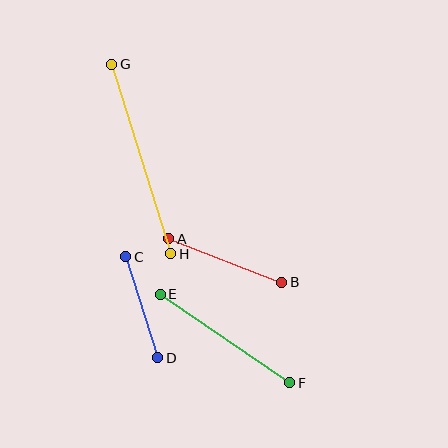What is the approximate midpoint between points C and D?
The midpoint is at approximately (142, 307) pixels.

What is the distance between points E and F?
The distance is approximately 157 pixels.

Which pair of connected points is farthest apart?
Points G and H are farthest apart.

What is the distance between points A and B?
The distance is approximately 121 pixels.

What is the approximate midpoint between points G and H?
The midpoint is at approximately (141, 159) pixels.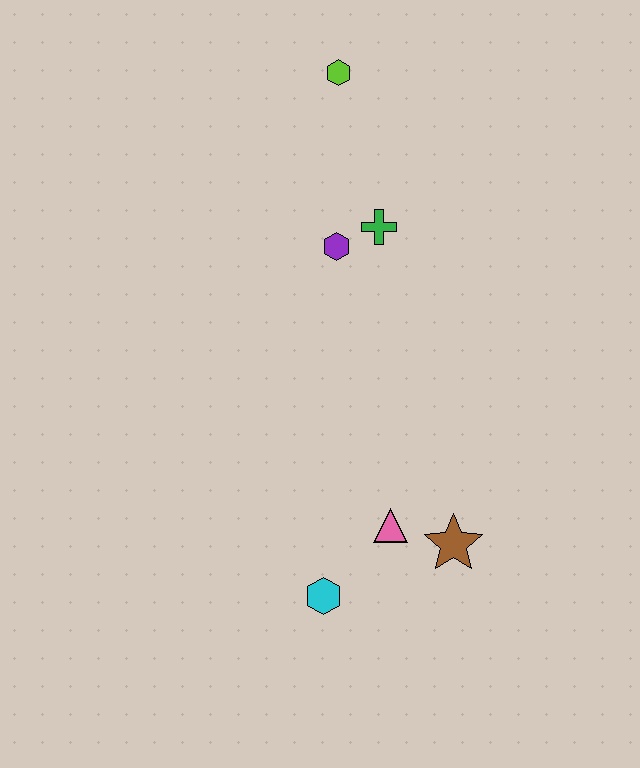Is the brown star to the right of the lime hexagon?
Yes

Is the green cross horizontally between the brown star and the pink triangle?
No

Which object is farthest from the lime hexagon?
The cyan hexagon is farthest from the lime hexagon.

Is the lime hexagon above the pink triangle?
Yes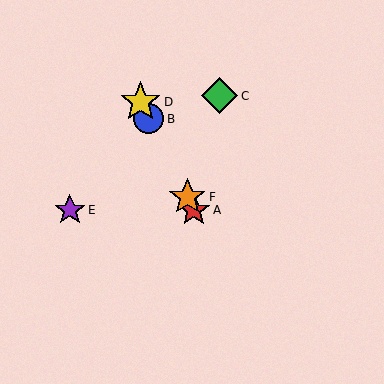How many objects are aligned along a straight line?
4 objects (A, B, D, F) are aligned along a straight line.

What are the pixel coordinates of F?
Object F is at (187, 197).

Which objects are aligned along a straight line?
Objects A, B, D, F are aligned along a straight line.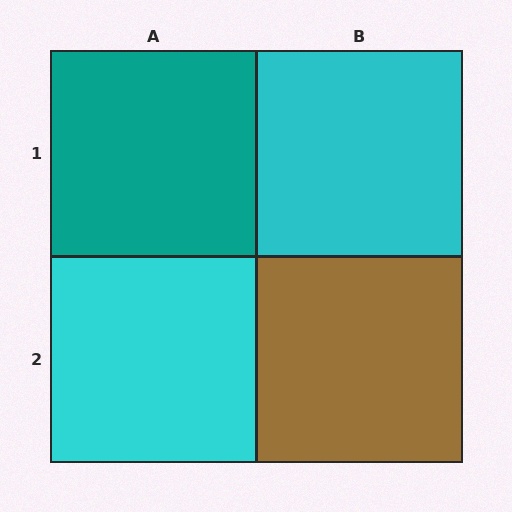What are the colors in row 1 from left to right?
Teal, cyan.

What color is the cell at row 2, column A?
Cyan.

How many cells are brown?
1 cell is brown.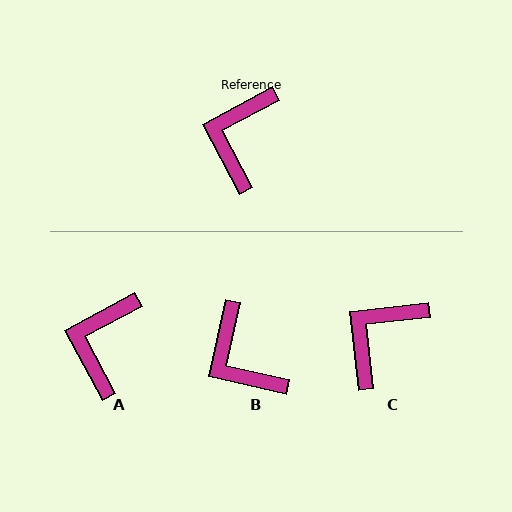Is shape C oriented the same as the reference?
No, it is off by about 22 degrees.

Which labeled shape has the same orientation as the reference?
A.